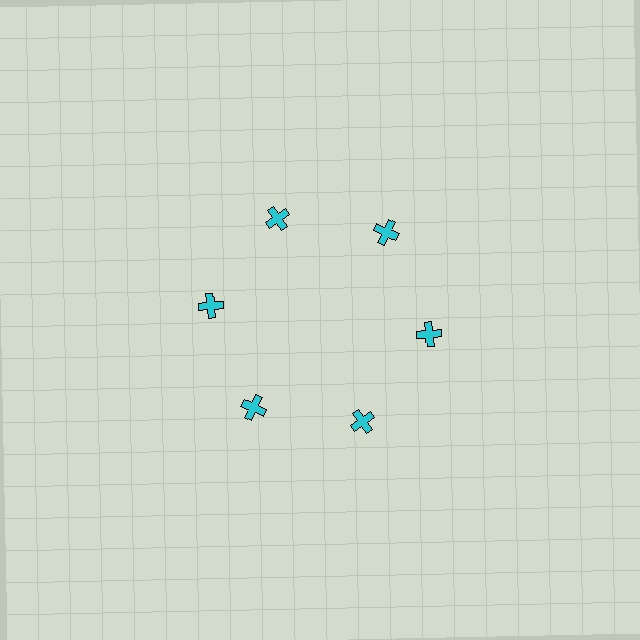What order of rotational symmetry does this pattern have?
This pattern has 6-fold rotational symmetry.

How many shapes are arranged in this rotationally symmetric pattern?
There are 6 shapes, arranged in 6 groups of 1.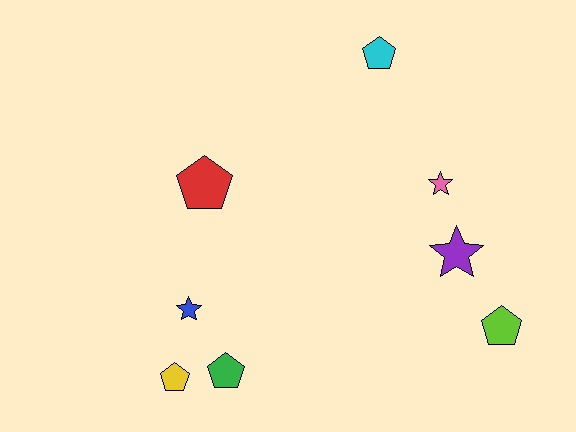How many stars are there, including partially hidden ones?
There are 3 stars.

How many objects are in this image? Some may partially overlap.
There are 8 objects.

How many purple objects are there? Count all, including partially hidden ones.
There is 1 purple object.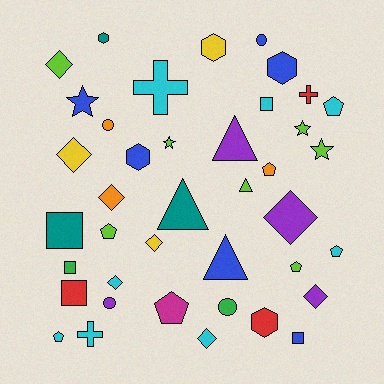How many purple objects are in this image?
There are 4 purple objects.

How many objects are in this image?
There are 40 objects.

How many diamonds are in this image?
There are 8 diamonds.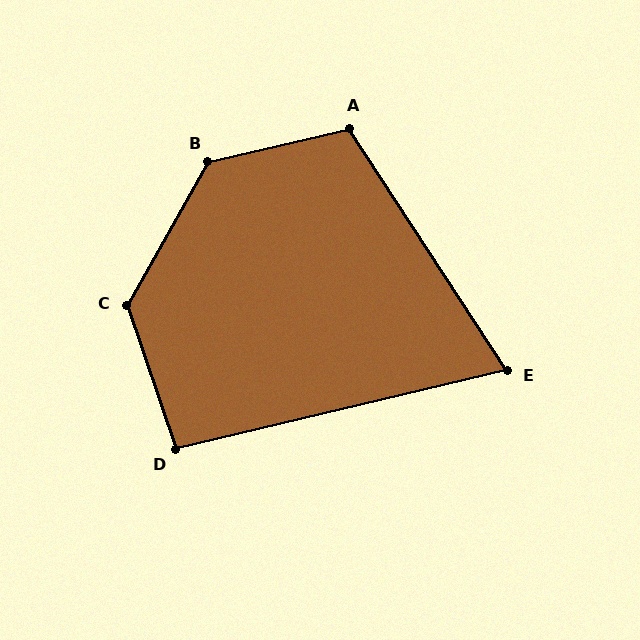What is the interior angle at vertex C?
Approximately 132 degrees (obtuse).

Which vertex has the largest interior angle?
B, at approximately 133 degrees.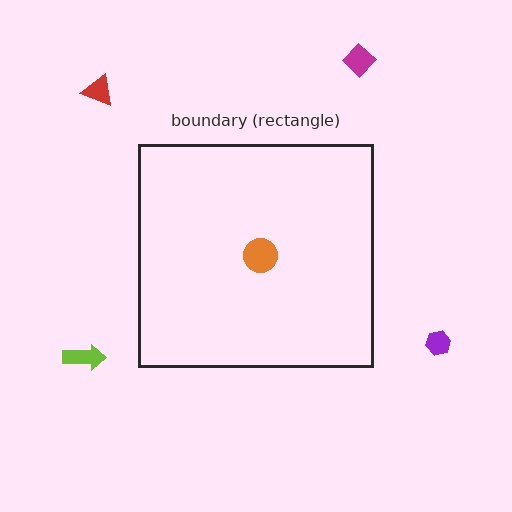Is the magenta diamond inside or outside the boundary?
Outside.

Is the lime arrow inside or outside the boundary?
Outside.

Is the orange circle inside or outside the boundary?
Inside.